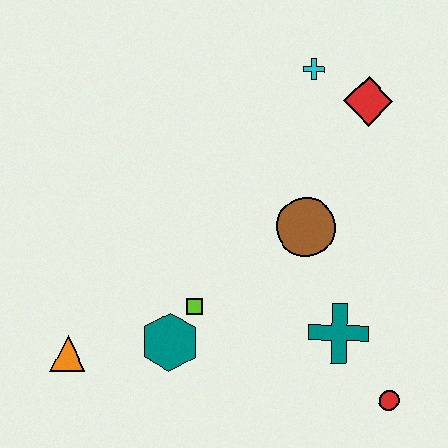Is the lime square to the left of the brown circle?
Yes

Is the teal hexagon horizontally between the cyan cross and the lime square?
No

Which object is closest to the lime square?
The teal hexagon is closest to the lime square.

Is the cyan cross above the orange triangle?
Yes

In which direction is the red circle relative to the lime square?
The red circle is to the right of the lime square.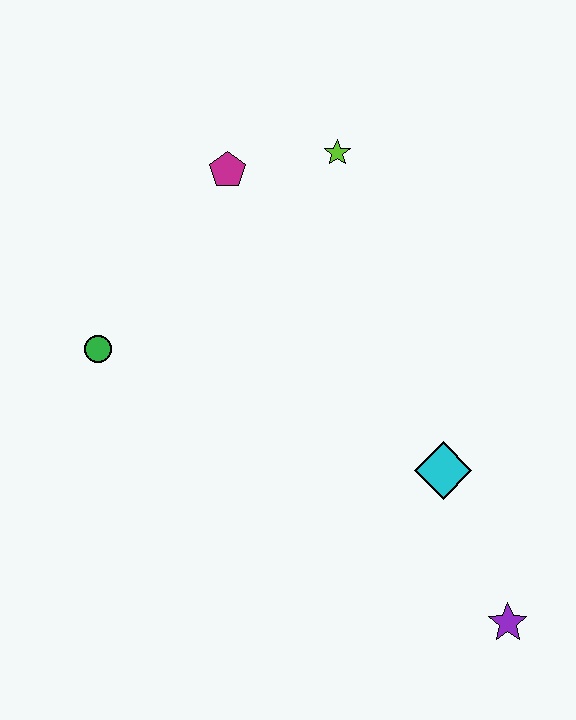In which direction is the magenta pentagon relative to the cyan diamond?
The magenta pentagon is above the cyan diamond.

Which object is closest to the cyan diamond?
The purple star is closest to the cyan diamond.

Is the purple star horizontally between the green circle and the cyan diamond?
No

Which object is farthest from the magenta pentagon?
The purple star is farthest from the magenta pentagon.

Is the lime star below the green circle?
No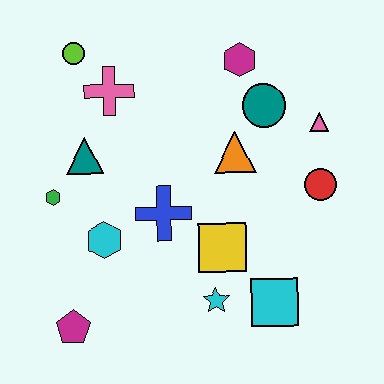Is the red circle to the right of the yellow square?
Yes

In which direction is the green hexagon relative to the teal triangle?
The green hexagon is below the teal triangle.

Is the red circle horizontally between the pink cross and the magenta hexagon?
No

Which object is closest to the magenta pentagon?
The cyan hexagon is closest to the magenta pentagon.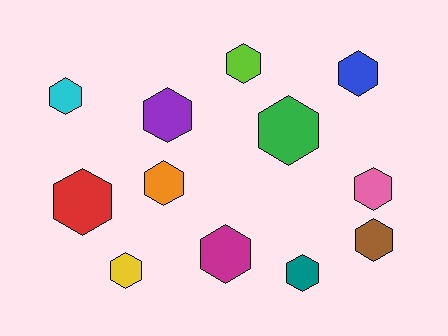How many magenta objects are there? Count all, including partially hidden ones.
There is 1 magenta object.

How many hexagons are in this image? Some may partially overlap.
There are 12 hexagons.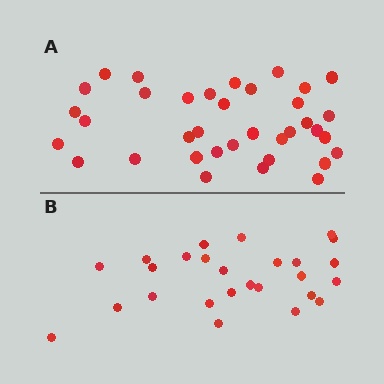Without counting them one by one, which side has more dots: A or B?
Region A (the top region) has more dots.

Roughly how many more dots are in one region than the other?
Region A has roughly 10 or so more dots than region B.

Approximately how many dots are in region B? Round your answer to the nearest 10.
About 30 dots. (The exact count is 26, which rounds to 30.)